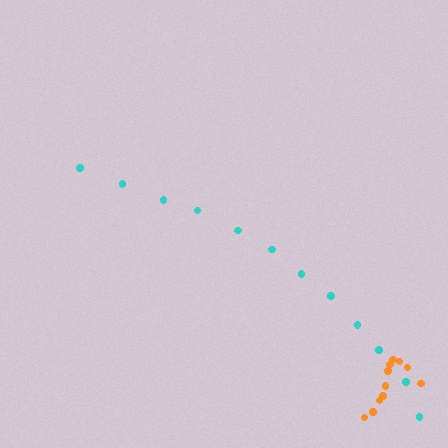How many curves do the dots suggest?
There are 2 distinct paths.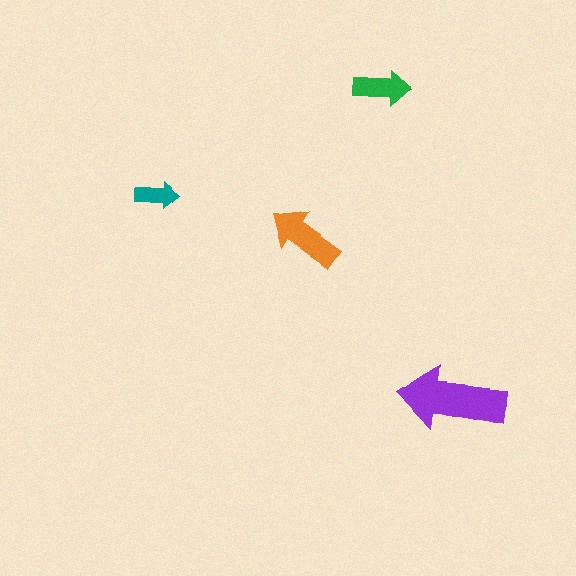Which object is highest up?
The green arrow is topmost.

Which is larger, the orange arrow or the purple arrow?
The purple one.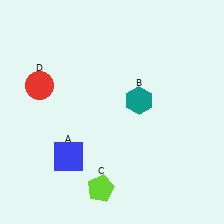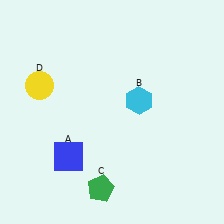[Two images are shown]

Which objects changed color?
B changed from teal to cyan. C changed from lime to green. D changed from red to yellow.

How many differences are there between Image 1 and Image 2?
There are 3 differences between the two images.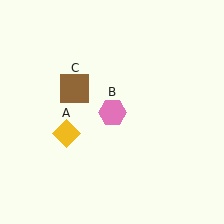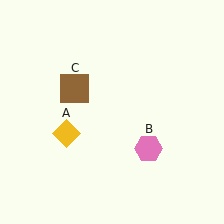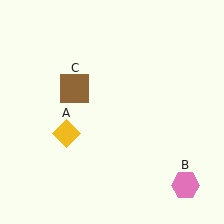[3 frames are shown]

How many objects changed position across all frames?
1 object changed position: pink hexagon (object B).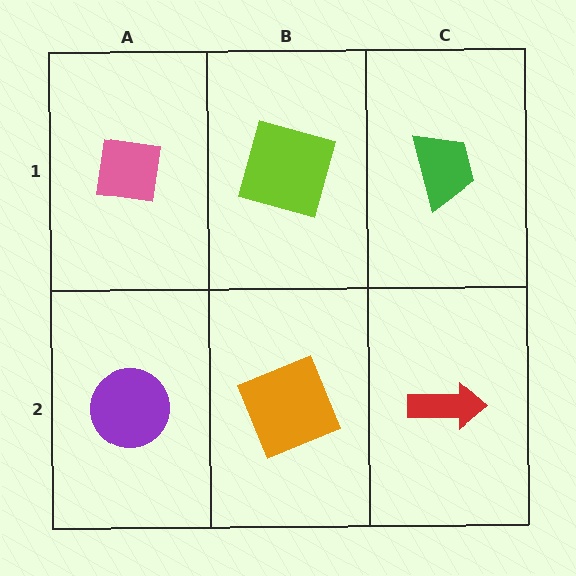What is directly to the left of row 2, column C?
An orange square.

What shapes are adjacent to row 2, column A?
A pink square (row 1, column A), an orange square (row 2, column B).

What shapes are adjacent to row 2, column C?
A green trapezoid (row 1, column C), an orange square (row 2, column B).